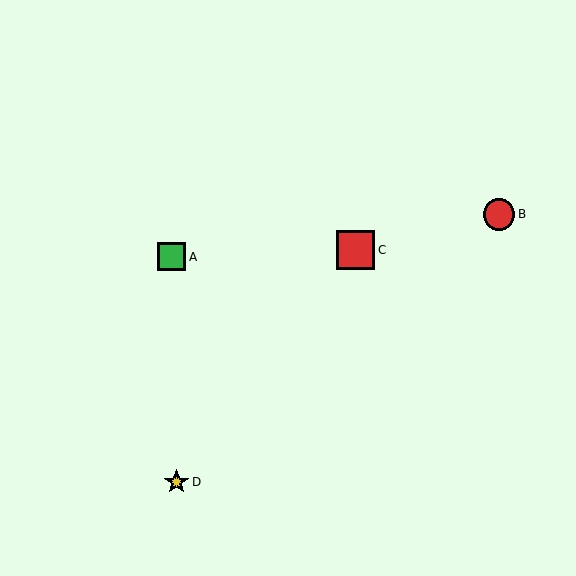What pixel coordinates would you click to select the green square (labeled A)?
Click at (172, 257) to select the green square A.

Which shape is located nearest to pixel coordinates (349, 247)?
The red square (labeled C) at (355, 250) is nearest to that location.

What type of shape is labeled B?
Shape B is a red circle.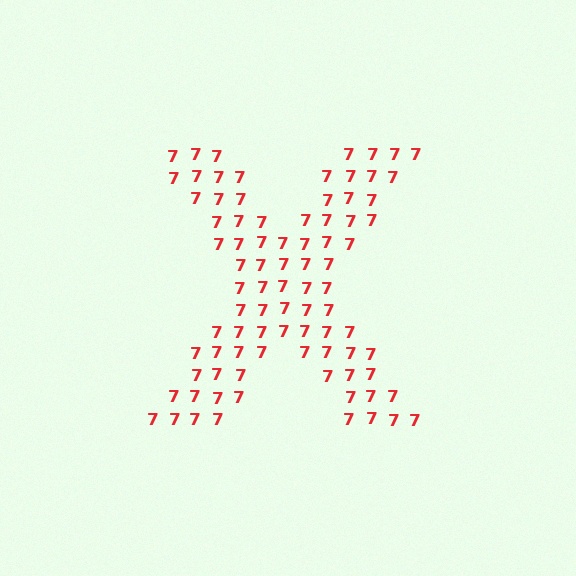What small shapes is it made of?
It is made of small digit 7's.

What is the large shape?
The large shape is the letter X.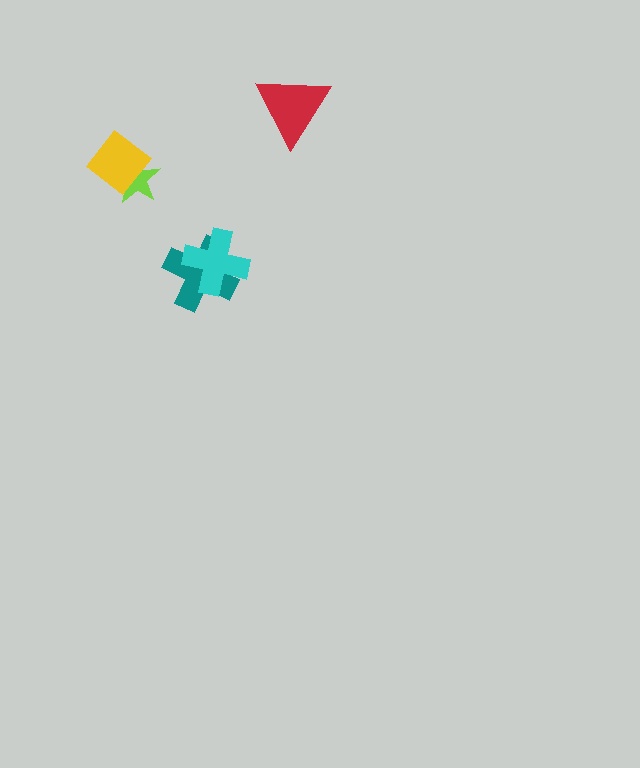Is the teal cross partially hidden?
Yes, it is partially covered by another shape.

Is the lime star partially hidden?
Yes, it is partially covered by another shape.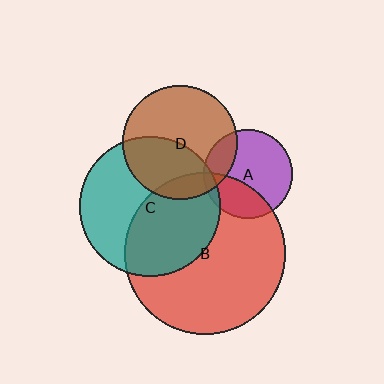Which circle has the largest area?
Circle B (red).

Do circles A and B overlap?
Yes.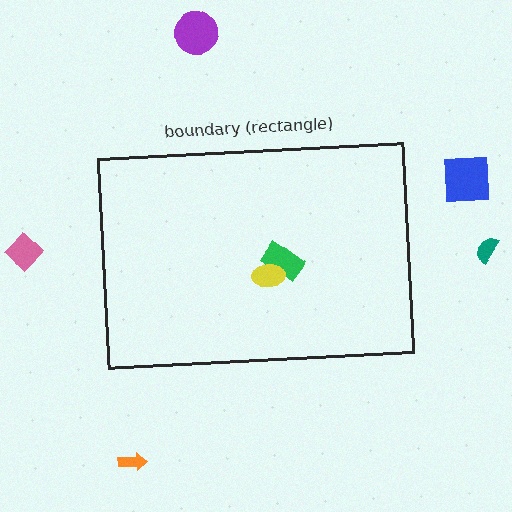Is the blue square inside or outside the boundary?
Outside.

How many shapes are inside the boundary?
2 inside, 5 outside.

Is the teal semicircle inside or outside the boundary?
Outside.